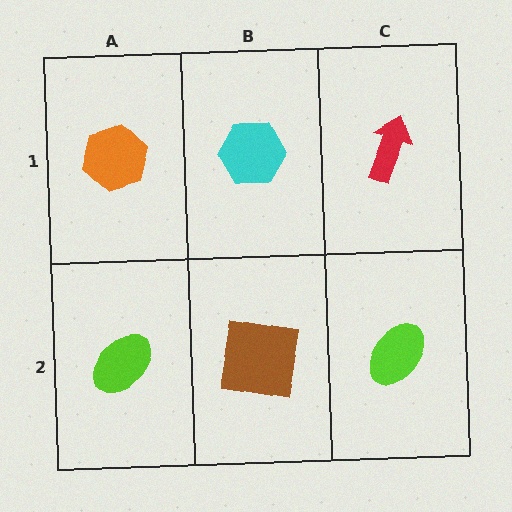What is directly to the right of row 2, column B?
A lime ellipse.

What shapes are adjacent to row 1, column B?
A brown square (row 2, column B), an orange hexagon (row 1, column A), a red arrow (row 1, column C).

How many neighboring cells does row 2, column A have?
2.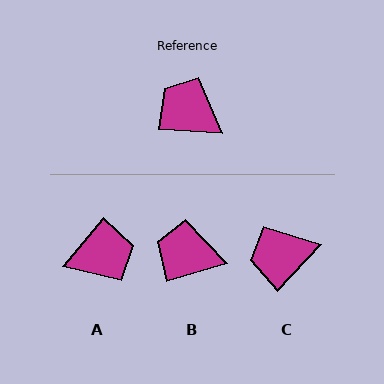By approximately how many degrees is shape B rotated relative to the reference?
Approximately 20 degrees counter-clockwise.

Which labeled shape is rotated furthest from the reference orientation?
A, about 126 degrees away.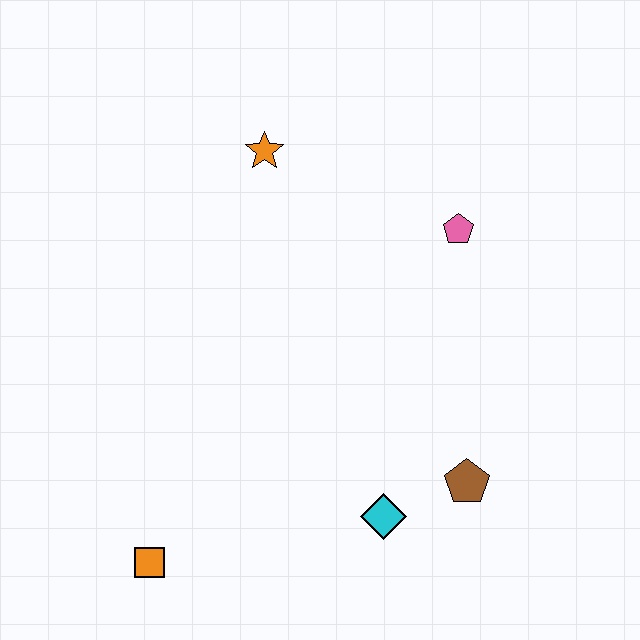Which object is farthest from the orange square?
The pink pentagon is farthest from the orange square.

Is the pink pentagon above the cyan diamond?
Yes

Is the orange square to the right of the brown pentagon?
No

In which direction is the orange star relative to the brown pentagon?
The orange star is above the brown pentagon.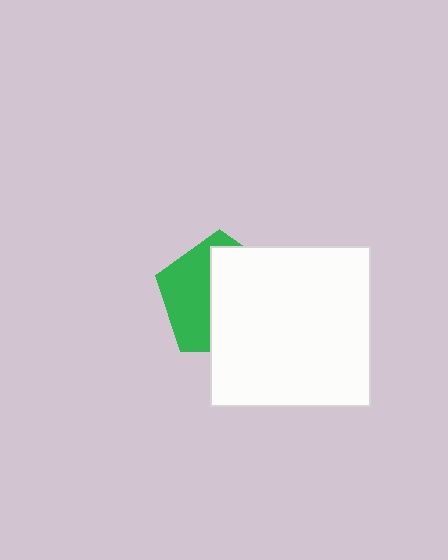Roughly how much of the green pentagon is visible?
A small part of it is visible (roughly 42%).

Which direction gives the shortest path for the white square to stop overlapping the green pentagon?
Moving right gives the shortest separation.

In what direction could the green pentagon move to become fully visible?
The green pentagon could move left. That would shift it out from behind the white square entirely.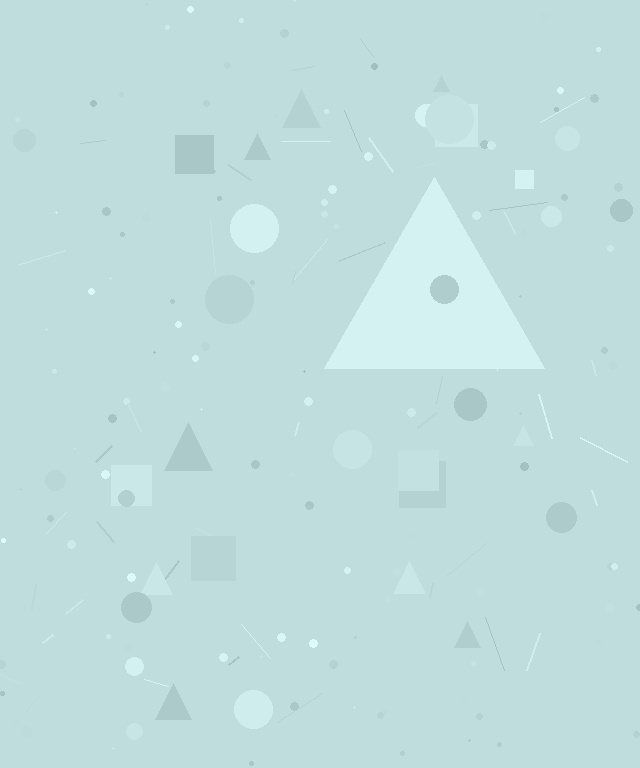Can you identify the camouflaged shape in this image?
The camouflaged shape is a triangle.